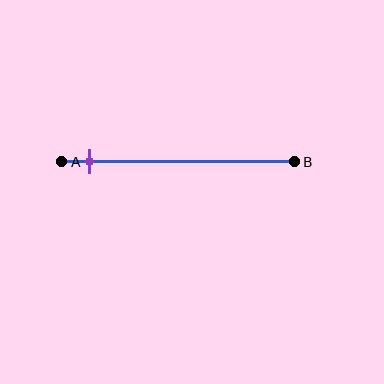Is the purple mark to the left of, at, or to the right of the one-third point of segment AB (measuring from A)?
The purple mark is to the left of the one-third point of segment AB.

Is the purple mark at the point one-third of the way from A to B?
No, the mark is at about 10% from A, not at the 33% one-third point.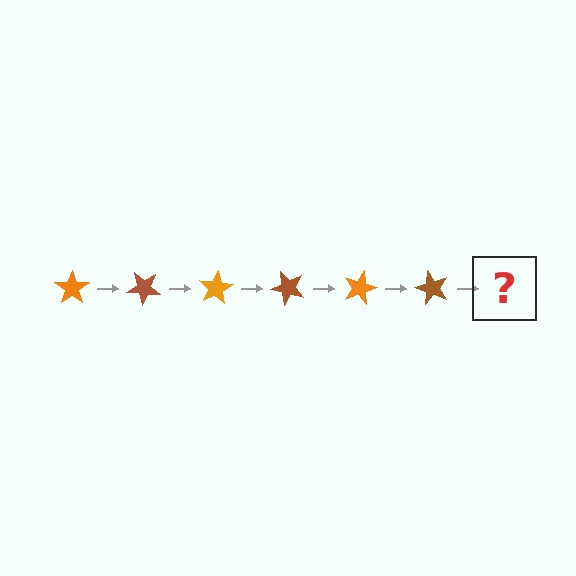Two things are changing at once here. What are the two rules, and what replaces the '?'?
The two rules are that it rotates 40 degrees each step and the color cycles through orange and brown. The '?' should be an orange star, rotated 240 degrees from the start.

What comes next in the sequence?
The next element should be an orange star, rotated 240 degrees from the start.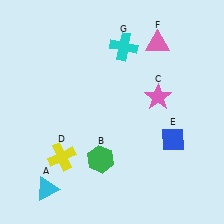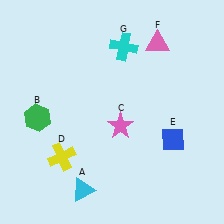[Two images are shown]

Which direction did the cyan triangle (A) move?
The cyan triangle (A) moved right.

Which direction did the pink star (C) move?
The pink star (C) moved left.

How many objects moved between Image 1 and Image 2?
3 objects moved between the two images.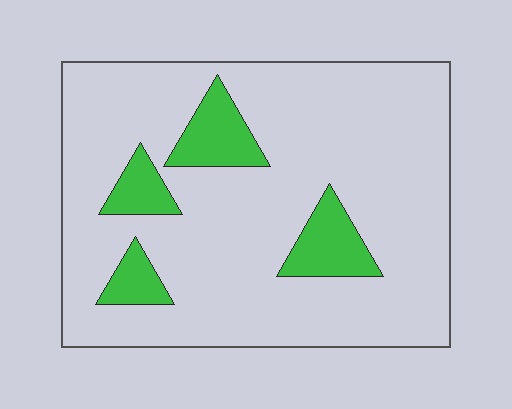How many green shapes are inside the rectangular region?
4.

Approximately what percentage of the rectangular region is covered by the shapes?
Approximately 15%.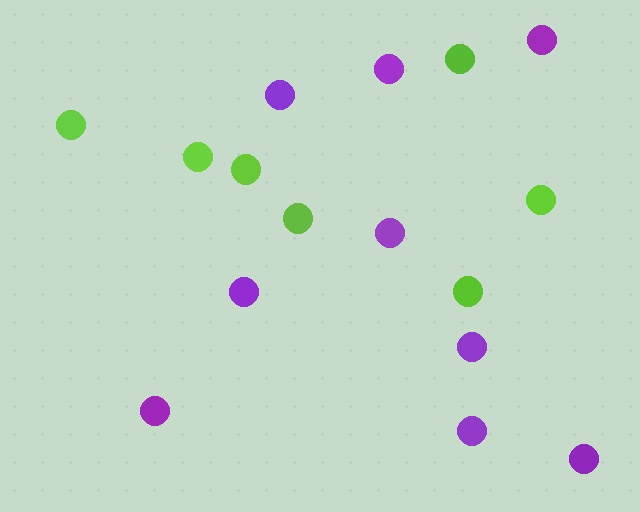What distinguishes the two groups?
There are 2 groups: one group of purple circles (9) and one group of lime circles (7).